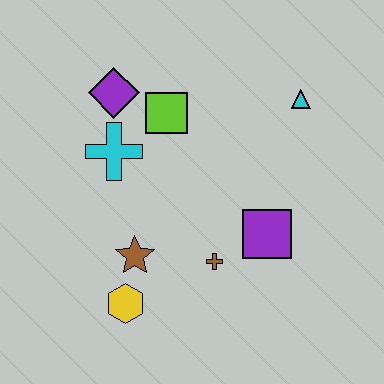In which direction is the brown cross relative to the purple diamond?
The brown cross is below the purple diamond.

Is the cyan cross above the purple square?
Yes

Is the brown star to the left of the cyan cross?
No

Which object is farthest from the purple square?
The purple diamond is farthest from the purple square.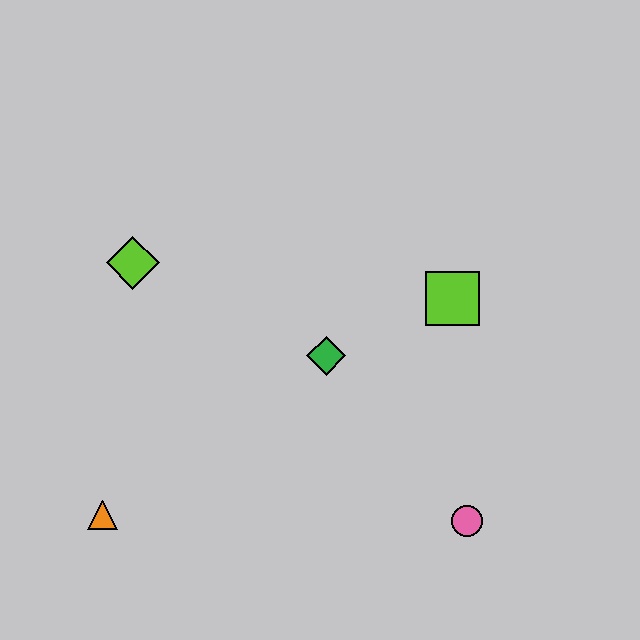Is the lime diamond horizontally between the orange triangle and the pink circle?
Yes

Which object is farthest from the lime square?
The orange triangle is farthest from the lime square.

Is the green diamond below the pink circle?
No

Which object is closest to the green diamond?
The lime square is closest to the green diamond.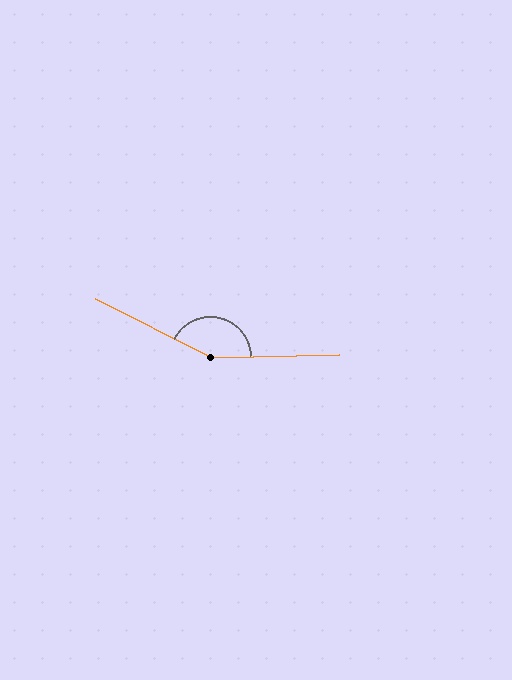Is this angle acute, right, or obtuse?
It is obtuse.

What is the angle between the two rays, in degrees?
Approximately 152 degrees.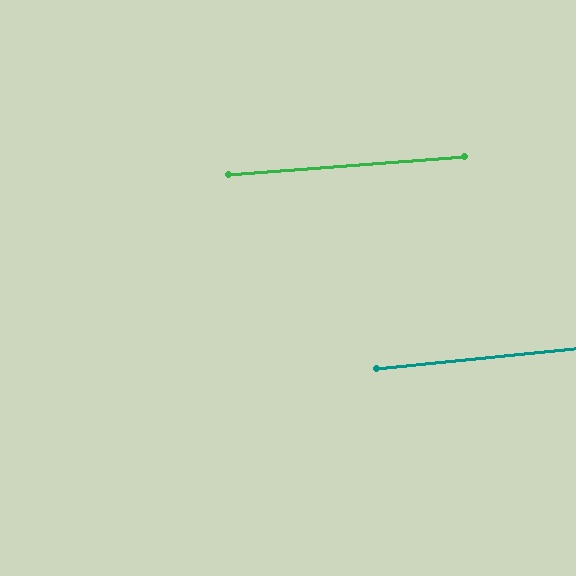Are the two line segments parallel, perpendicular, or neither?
Parallel — their directions differ by only 1.4°.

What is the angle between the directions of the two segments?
Approximately 1 degree.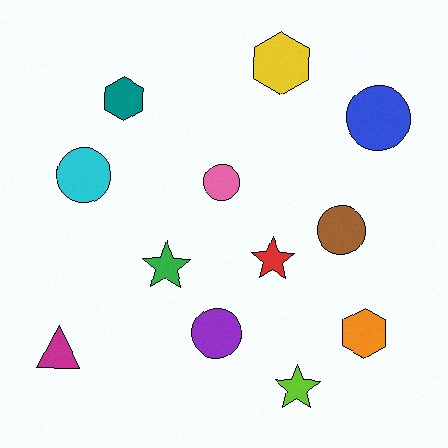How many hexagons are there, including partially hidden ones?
There are 3 hexagons.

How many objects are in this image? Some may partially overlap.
There are 12 objects.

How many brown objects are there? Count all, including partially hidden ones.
There is 1 brown object.